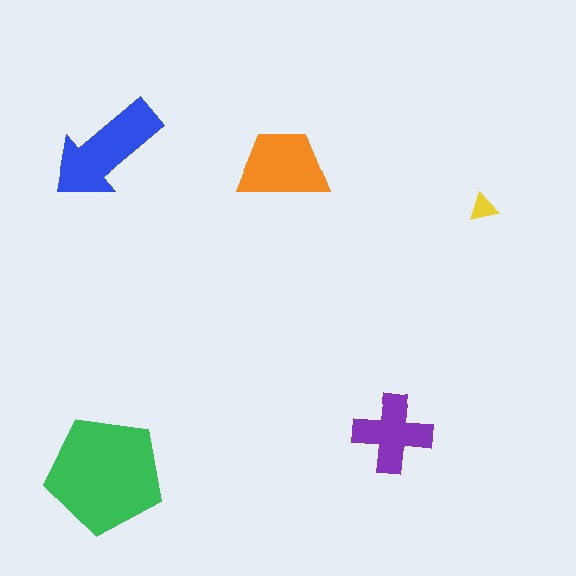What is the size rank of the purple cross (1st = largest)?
4th.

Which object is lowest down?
The green pentagon is bottommost.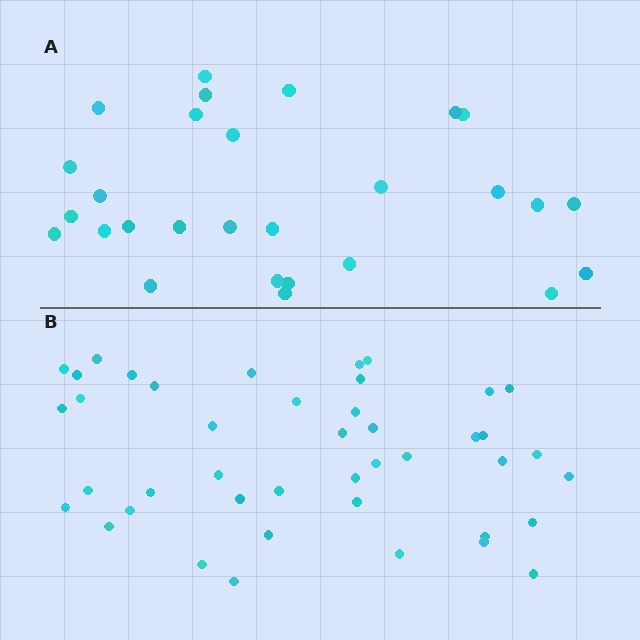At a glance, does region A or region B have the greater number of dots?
Region B (the bottom region) has more dots.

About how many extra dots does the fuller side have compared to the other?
Region B has approximately 15 more dots than region A.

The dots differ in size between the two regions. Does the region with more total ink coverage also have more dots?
No. Region A has more total ink coverage because its dots are larger, but region B actually contains more individual dots. Total area can be misleading — the number of items is what matters here.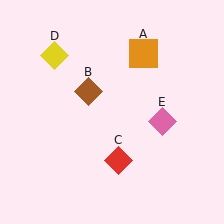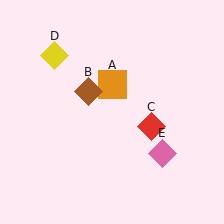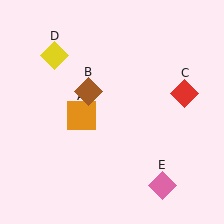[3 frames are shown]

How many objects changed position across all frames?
3 objects changed position: orange square (object A), red diamond (object C), pink diamond (object E).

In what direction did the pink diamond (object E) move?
The pink diamond (object E) moved down.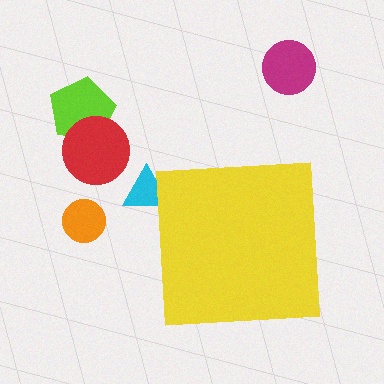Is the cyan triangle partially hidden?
Yes, the cyan triangle is partially hidden behind the yellow square.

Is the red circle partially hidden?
No, the red circle is fully visible.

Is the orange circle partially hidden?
No, the orange circle is fully visible.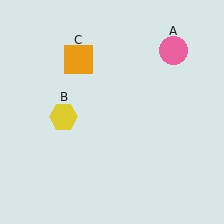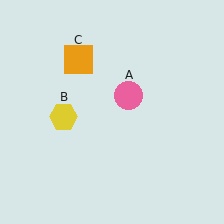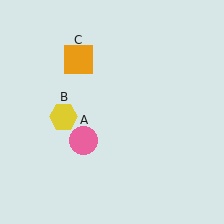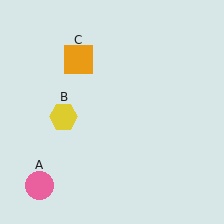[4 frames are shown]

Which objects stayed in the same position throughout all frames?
Yellow hexagon (object B) and orange square (object C) remained stationary.